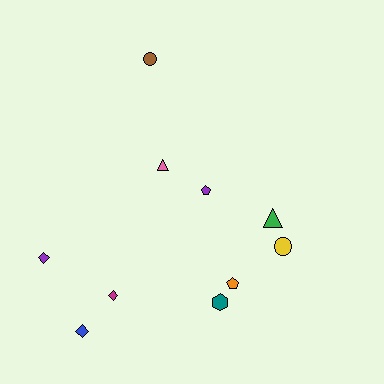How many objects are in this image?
There are 10 objects.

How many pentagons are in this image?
There are 2 pentagons.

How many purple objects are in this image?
There are 2 purple objects.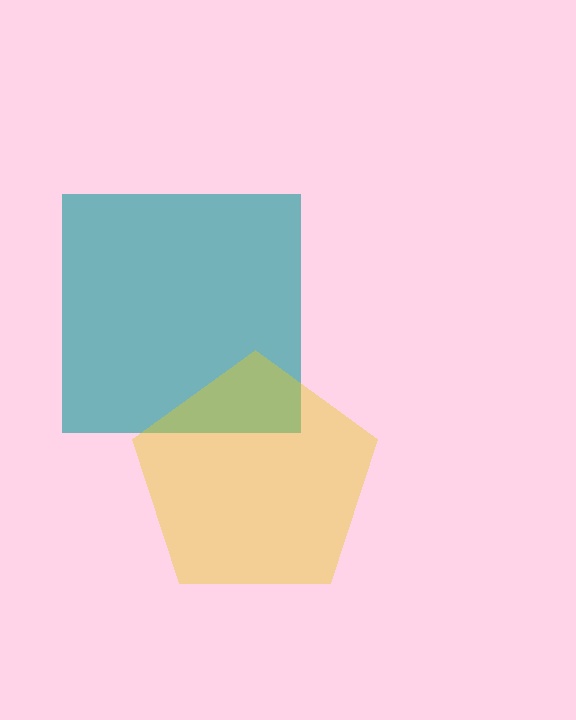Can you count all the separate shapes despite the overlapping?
Yes, there are 2 separate shapes.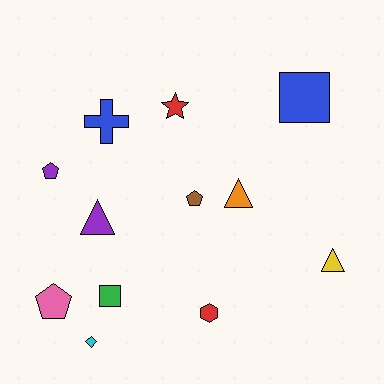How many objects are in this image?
There are 12 objects.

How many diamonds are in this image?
There is 1 diamond.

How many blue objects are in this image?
There are 2 blue objects.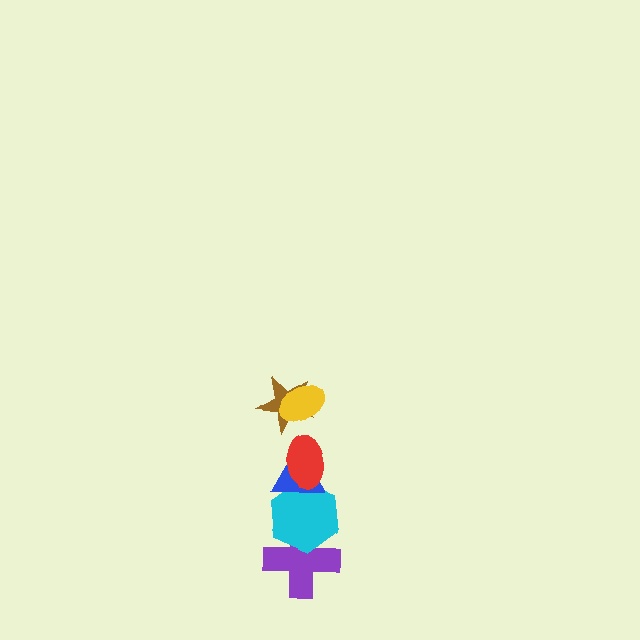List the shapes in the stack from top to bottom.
From top to bottom: the yellow ellipse, the brown star, the red ellipse, the blue triangle, the cyan hexagon, the purple cross.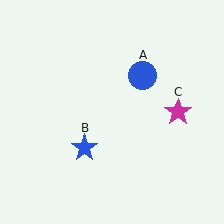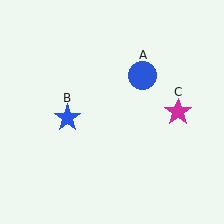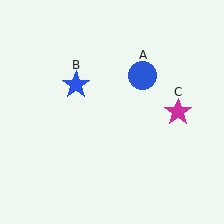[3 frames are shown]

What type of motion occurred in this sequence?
The blue star (object B) rotated clockwise around the center of the scene.